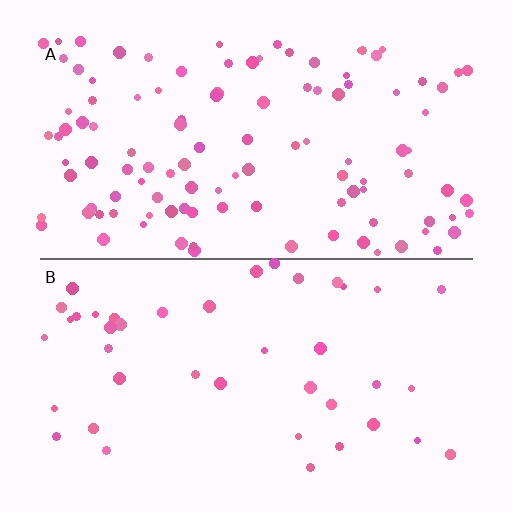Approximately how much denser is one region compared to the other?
Approximately 2.8× — region A over region B.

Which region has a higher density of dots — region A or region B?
A (the top).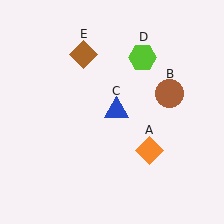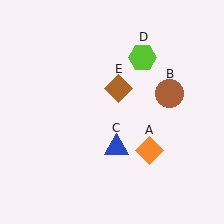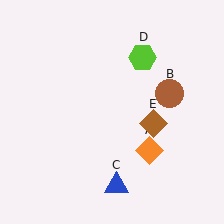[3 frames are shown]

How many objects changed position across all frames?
2 objects changed position: blue triangle (object C), brown diamond (object E).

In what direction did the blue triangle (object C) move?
The blue triangle (object C) moved down.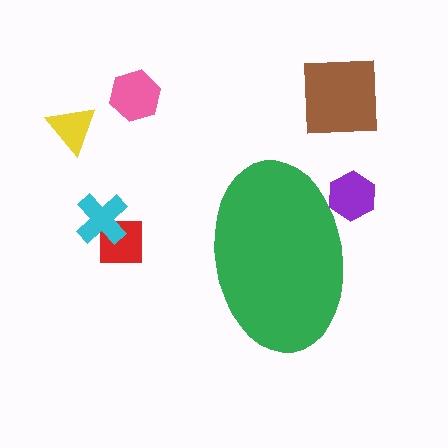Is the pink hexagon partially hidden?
No, the pink hexagon is fully visible.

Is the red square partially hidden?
No, the red square is fully visible.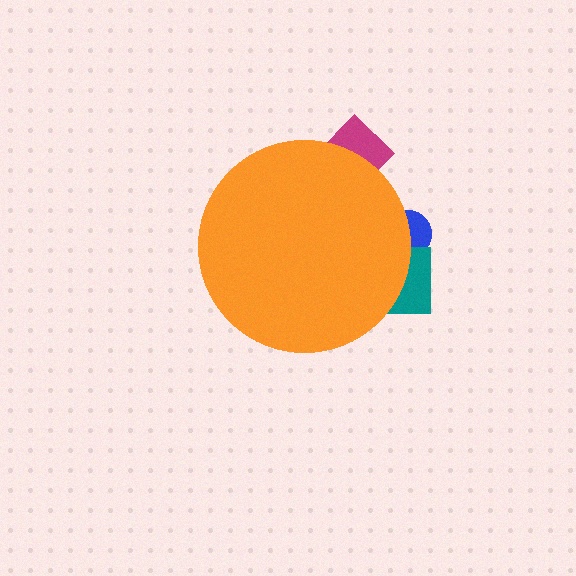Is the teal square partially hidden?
Yes, the teal square is partially hidden behind the orange circle.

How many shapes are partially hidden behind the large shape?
3 shapes are partially hidden.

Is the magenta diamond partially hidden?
Yes, the magenta diamond is partially hidden behind the orange circle.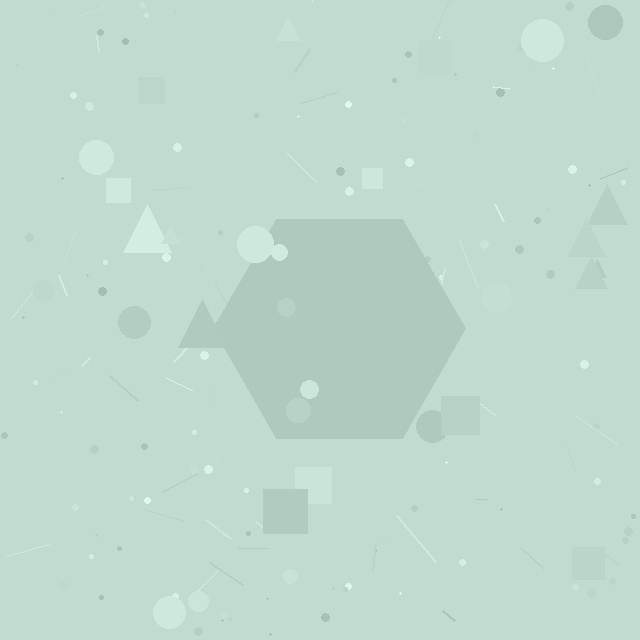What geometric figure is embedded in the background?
A hexagon is embedded in the background.